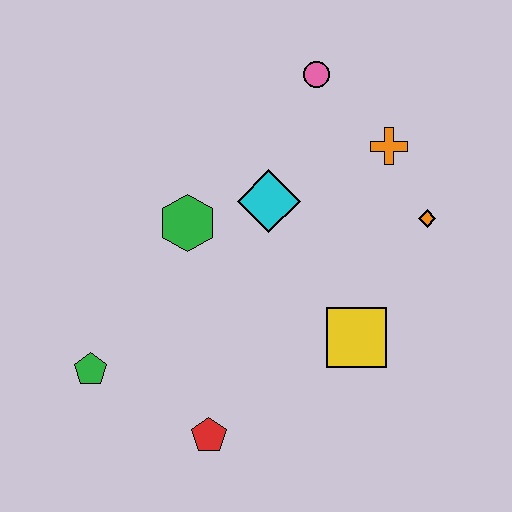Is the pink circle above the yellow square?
Yes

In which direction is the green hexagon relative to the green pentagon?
The green hexagon is above the green pentagon.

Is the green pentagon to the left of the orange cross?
Yes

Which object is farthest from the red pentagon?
The pink circle is farthest from the red pentagon.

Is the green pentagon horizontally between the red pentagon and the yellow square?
No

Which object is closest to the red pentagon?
The green pentagon is closest to the red pentagon.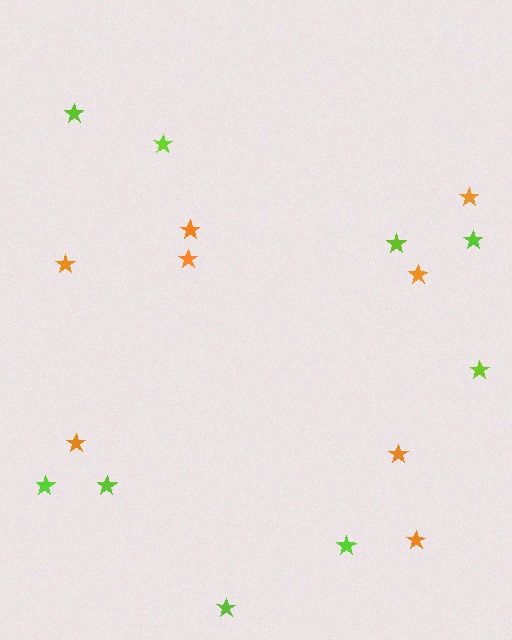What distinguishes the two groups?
There are 2 groups: one group of lime stars (9) and one group of orange stars (8).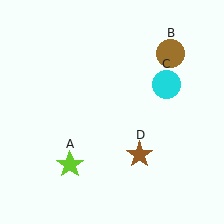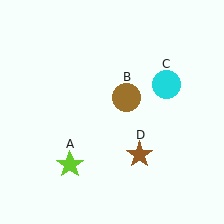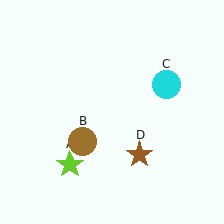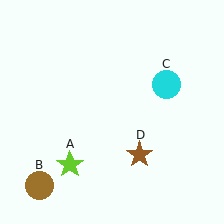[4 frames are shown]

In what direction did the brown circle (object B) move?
The brown circle (object B) moved down and to the left.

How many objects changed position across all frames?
1 object changed position: brown circle (object B).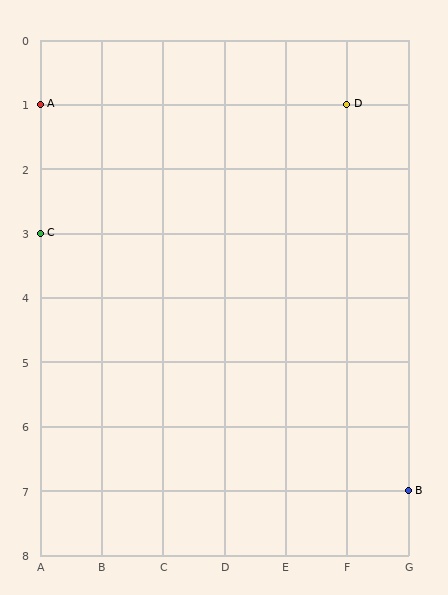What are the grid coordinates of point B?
Point B is at grid coordinates (G, 7).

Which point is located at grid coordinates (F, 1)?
Point D is at (F, 1).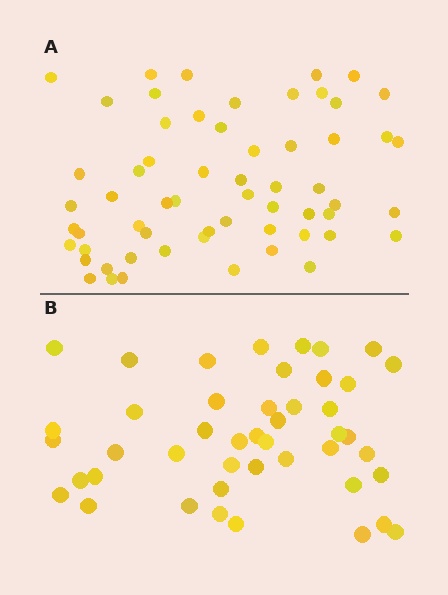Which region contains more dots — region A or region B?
Region A (the top region) has more dots.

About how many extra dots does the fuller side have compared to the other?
Region A has approximately 15 more dots than region B.